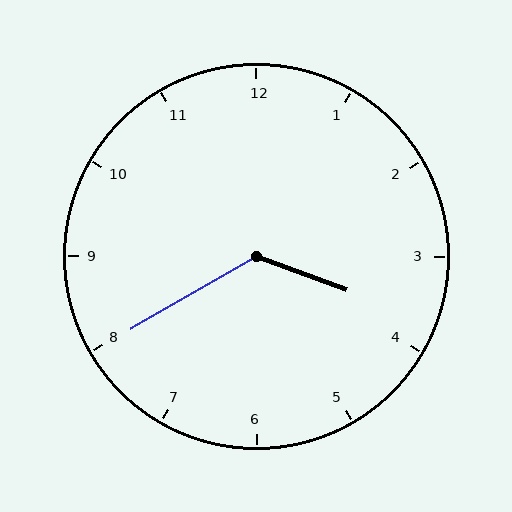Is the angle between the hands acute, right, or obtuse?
It is obtuse.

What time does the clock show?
3:40.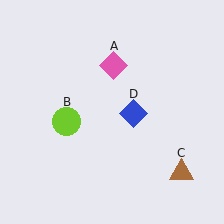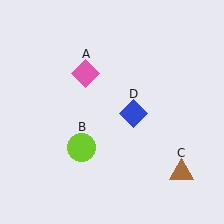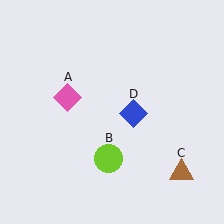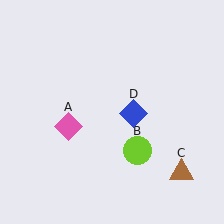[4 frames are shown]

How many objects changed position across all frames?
2 objects changed position: pink diamond (object A), lime circle (object B).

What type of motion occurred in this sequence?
The pink diamond (object A), lime circle (object B) rotated counterclockwise around the center of the scene.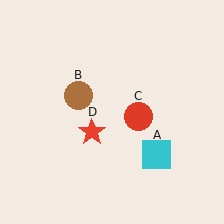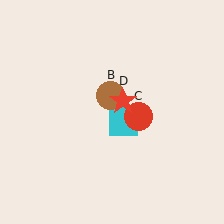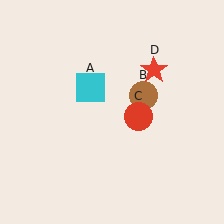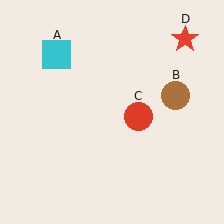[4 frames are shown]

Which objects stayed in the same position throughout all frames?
Red circle (object C) remained stationary.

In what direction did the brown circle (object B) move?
The brown circle (object B) moved right.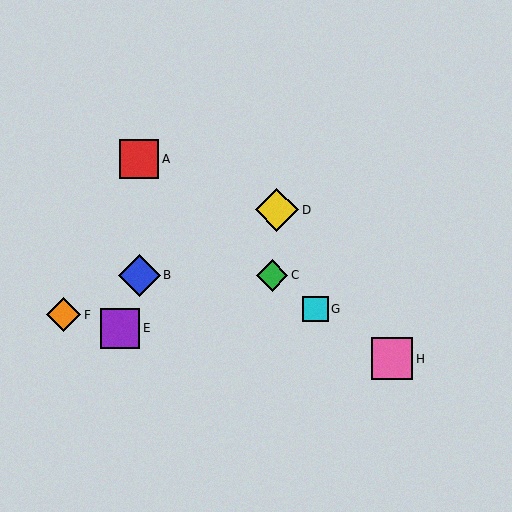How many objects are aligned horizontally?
2 objects (B, C) are aligned horizontally.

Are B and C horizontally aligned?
Yes, both are at y≈275.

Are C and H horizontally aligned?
No, C is at y≈275 and H is at y≈359.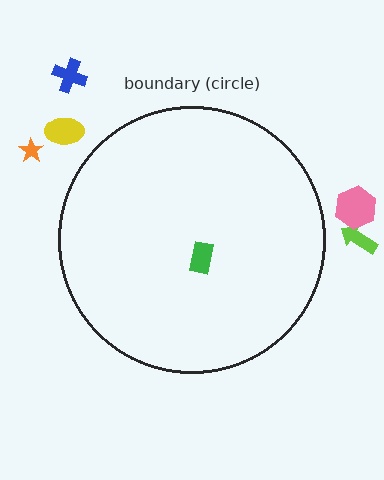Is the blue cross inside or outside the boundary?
Outside.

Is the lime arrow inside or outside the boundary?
Outside.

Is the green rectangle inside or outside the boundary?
Inside.